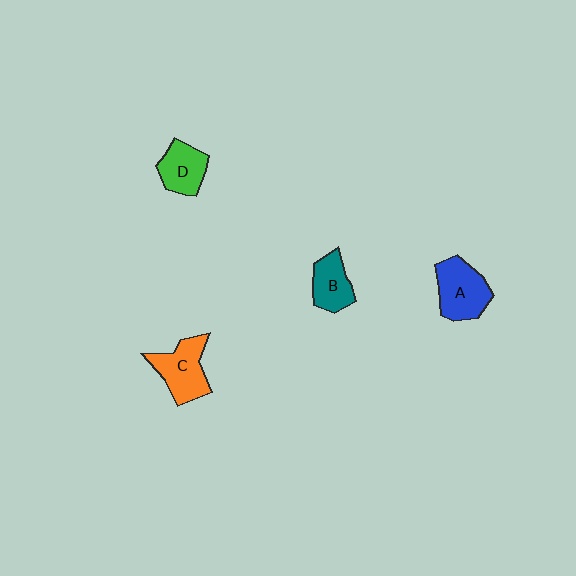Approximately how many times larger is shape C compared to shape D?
Approximately 1.3 times.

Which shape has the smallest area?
Shape B (teal).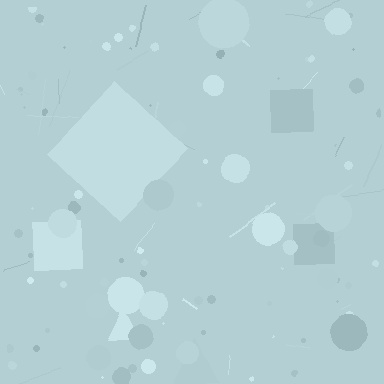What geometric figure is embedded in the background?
A diamond is embedded in the background.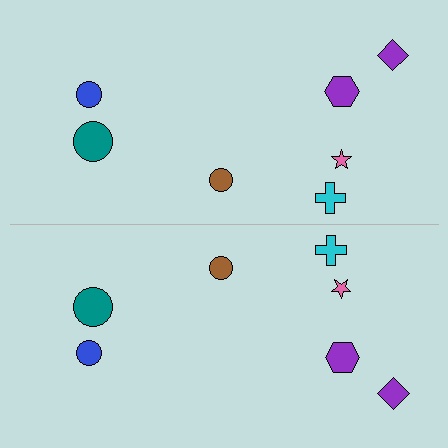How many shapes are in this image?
There are 14 shapes in this image.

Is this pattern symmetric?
Yes, this pattern has bilateral (reflection) symmetry.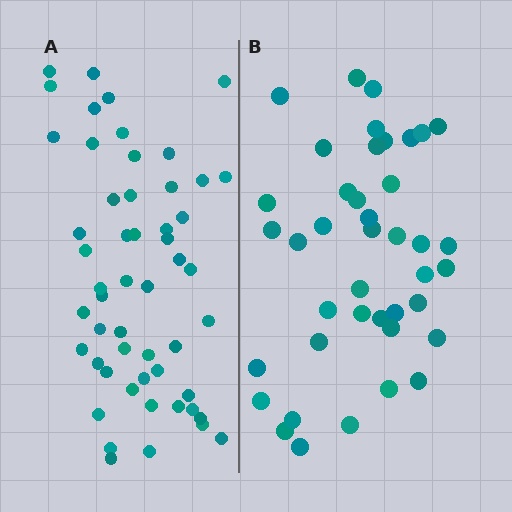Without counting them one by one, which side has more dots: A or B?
Region A (the left region) has more dots.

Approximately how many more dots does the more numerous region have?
Region A has roughly 12 or so more dots than region B.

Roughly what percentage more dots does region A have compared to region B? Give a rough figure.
About 30% more.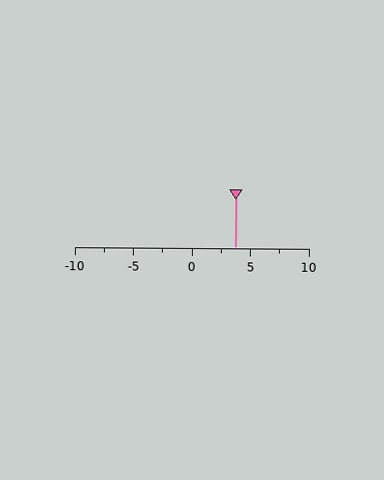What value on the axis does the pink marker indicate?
The marker indicates approximately 3.8.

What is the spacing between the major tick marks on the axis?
The major ticks are spaced 5 apart.